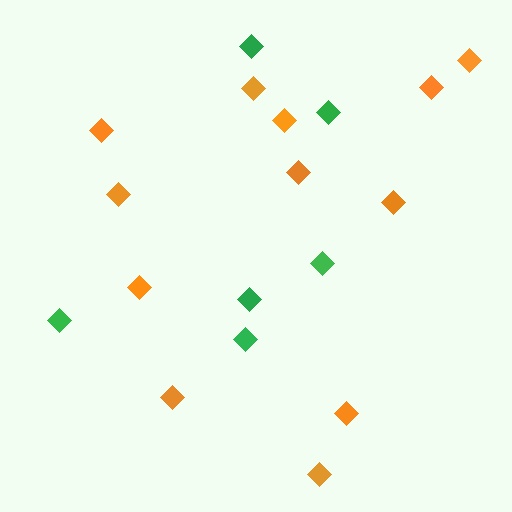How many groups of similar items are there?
There are 2 groups: one group of green diamonds (6) and one group of orange diamonds (12).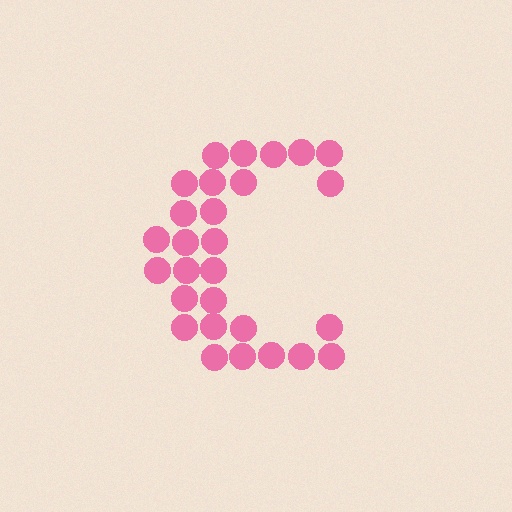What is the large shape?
The large shape is the letter C.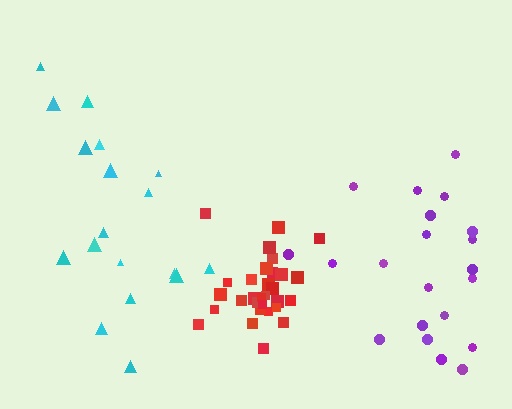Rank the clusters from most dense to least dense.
red, purple, cyan.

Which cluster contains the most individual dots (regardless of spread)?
Red (30).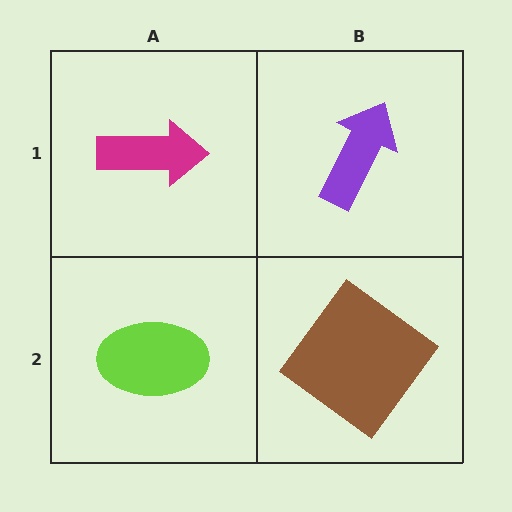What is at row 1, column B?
A purple arrow.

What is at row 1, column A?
A magenta arrow.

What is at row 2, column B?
A brown diamond.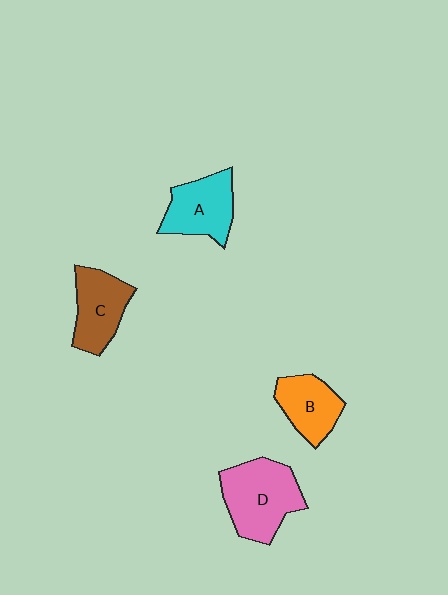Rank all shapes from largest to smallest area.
From largest to smallest: D (pink), A (cyan), C (brown), B (orange).